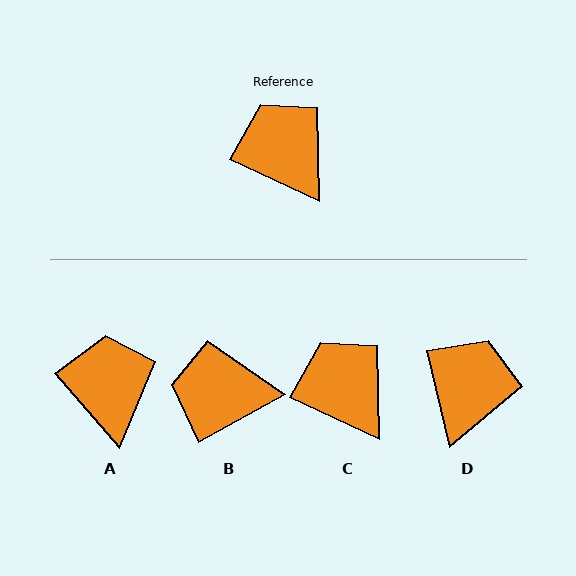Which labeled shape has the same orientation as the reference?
C.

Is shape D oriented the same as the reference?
No, it is off by about 51 degrees.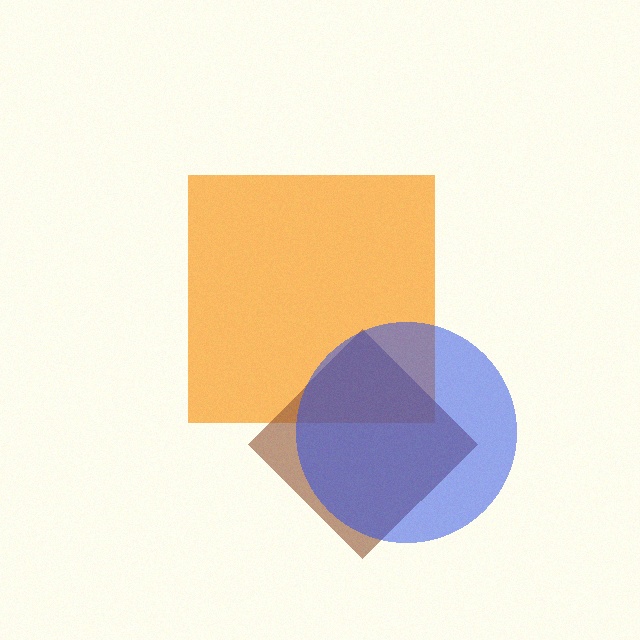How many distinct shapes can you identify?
There are 3 distinct shapes: an orange square, a brown diamond, a blue circle.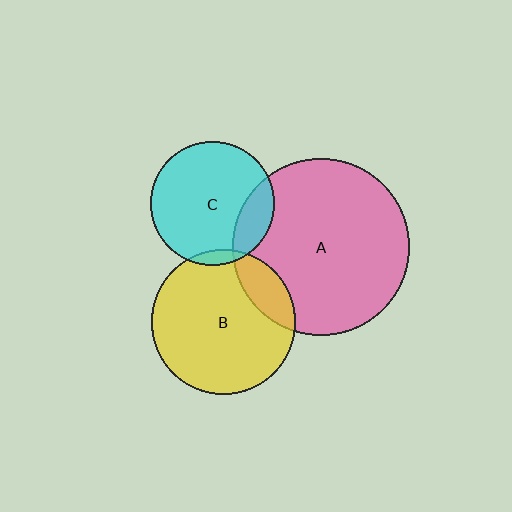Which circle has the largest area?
Circle A (pink).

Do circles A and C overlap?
Yes.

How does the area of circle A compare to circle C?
Approximately 2.0 times.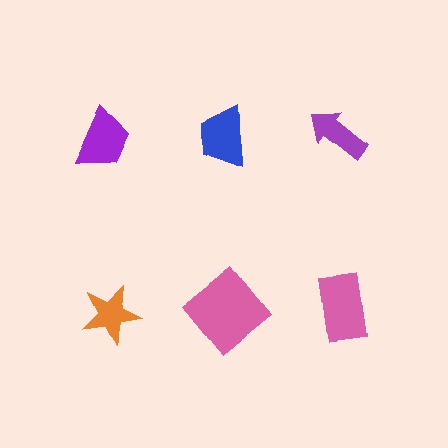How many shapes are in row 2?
3 shapes.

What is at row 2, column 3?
A pink rectangle.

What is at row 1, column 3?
A purple arrow.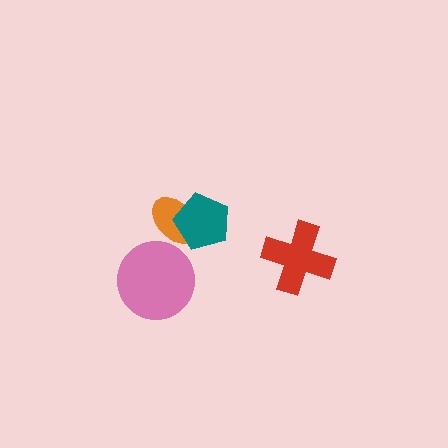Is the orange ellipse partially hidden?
Yes, it is partially covered by another shape.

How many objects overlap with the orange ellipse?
1 object overlaps with the orange ellipse.